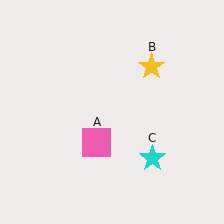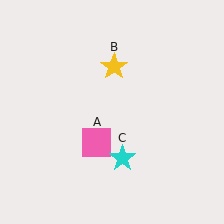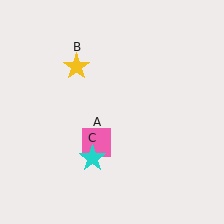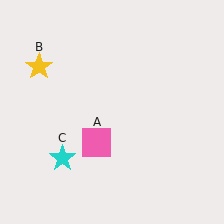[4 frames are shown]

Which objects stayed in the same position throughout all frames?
Pink square (object A) remained stationary.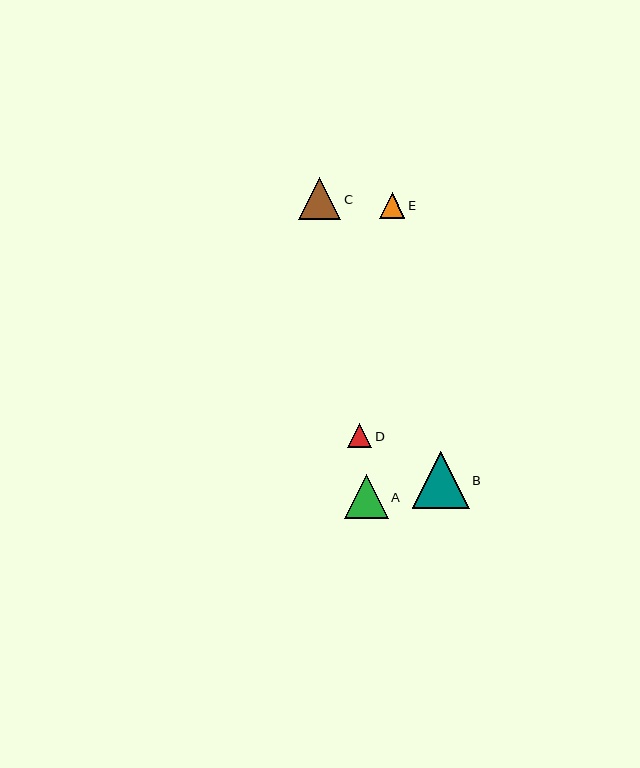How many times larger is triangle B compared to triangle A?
Triangle B is approximately 1.3 times the size of triangle A.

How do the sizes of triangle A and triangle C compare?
Triangle A and triangle C are approximately the same size.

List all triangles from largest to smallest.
From largest to smallest: B, A, C, E, D.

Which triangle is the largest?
Triangle B is the largest with a size of approximately 57 pixels.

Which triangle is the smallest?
Triangle D is the smallest with a size of approximately 24 pixels.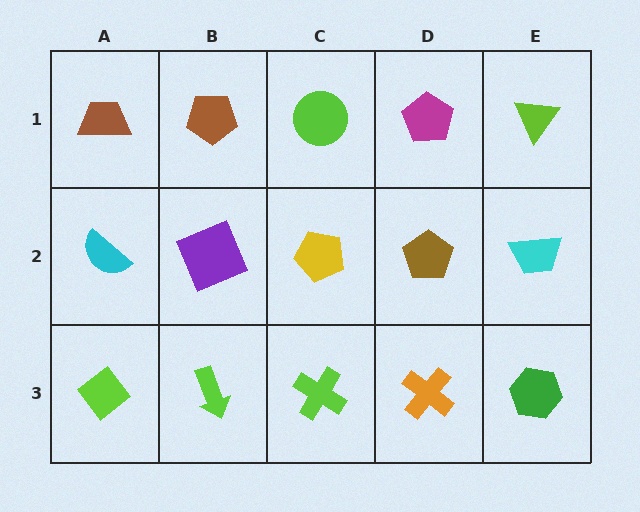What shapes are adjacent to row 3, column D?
A brown pentagon (row 2, column D), a lime cross (row 3, column C), a green hexagon (row 3, column E).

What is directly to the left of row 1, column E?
A magenta pentagon.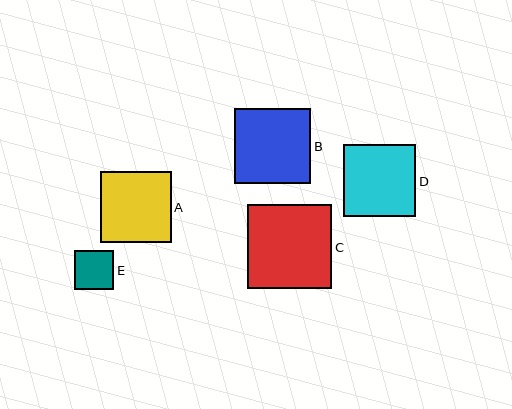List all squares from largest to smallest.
From largest to smallest: C, B, D, A, E.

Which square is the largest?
Square C is the largest with a size of approximately 84 pixels.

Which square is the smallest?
Square E is the smallest with a size of approximately 40 pixels.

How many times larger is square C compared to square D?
Square C is approximately 1.2 times the size of square D.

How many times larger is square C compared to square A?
Square C is approximately 1.2 times the size of square A.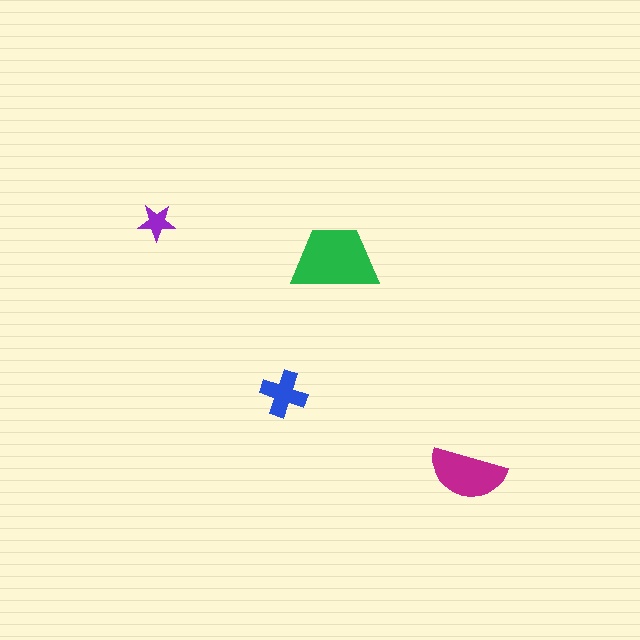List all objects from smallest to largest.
The purple star, the blue cross, the magenta semicircle, the green trapezoid.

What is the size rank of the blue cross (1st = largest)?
3rd.